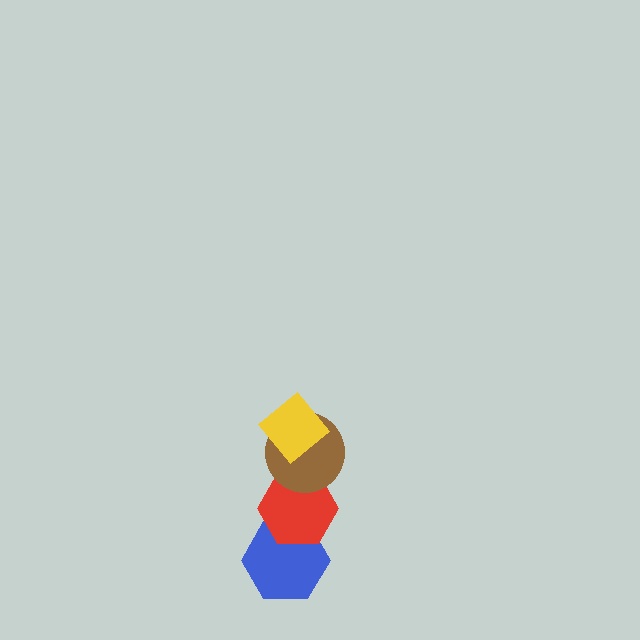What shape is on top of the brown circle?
The yellow diamond is on top of the brown circle.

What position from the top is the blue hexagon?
The blue hexagon is 4th from the top.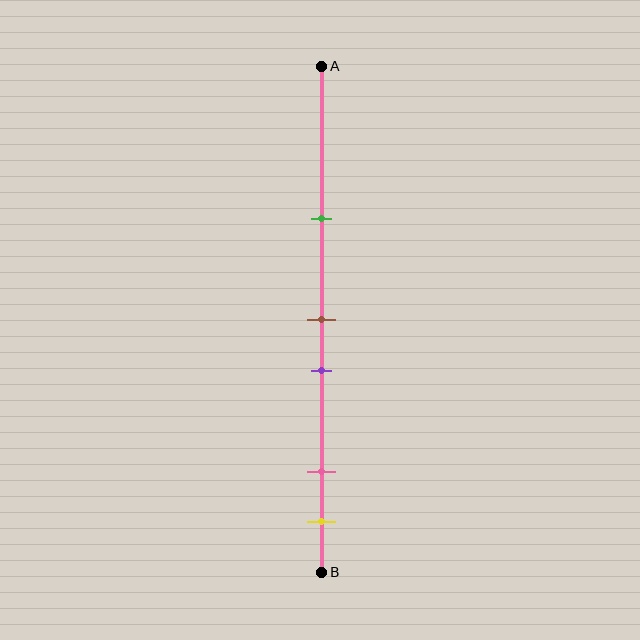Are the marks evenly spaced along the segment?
No, the marks are not evenly spaced.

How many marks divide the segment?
There are 5 marks dividing the segment.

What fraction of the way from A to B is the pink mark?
The pink mark is approximately 80% (0.8) of the way from A to B.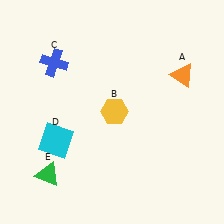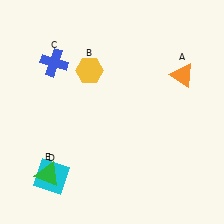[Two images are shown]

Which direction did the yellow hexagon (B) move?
The yellow hexagon (B) moved up.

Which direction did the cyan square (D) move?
The cyan square (D) moved down.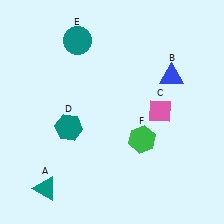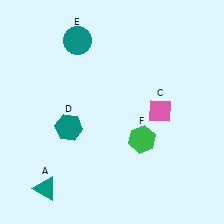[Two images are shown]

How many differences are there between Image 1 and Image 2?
There is 1 difference between the two images.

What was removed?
The blue triangle (B) was removed in Image 2.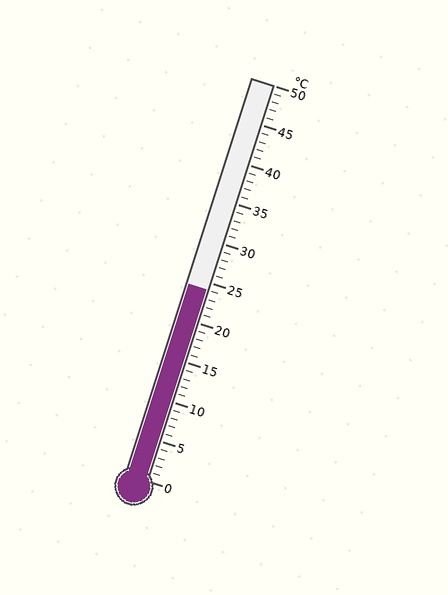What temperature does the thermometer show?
The thermometer shows approximately 24°C.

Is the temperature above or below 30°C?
The temperature is below 30°C.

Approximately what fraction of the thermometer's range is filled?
The thermometer is filled to approximately 50% of its range.